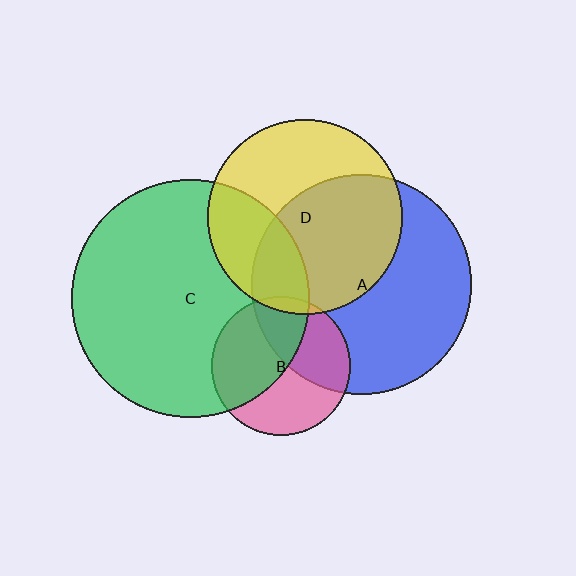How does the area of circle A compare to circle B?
Approximately 2.5 times.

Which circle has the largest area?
Circle C (green).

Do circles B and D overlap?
Yes.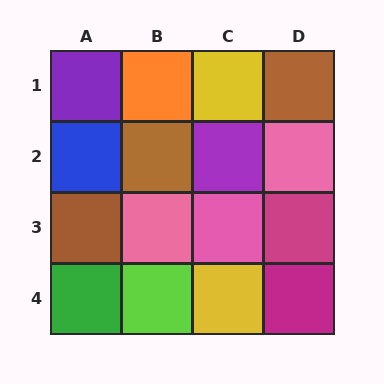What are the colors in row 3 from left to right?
Brown, pink, pink, magenta.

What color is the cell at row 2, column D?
Pink.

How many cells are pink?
3 cells are pink.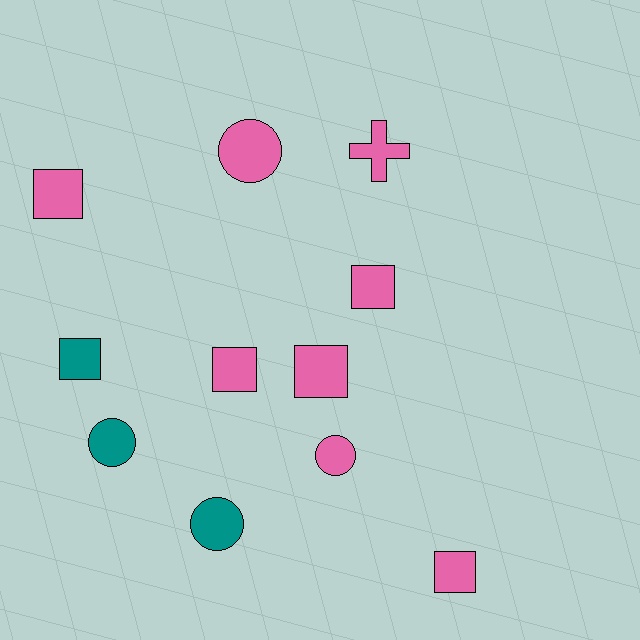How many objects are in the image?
There are 11 objects.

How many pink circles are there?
There are 2 pink circles.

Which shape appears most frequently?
Square, with 6 objects.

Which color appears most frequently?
Pink, with 8 objects.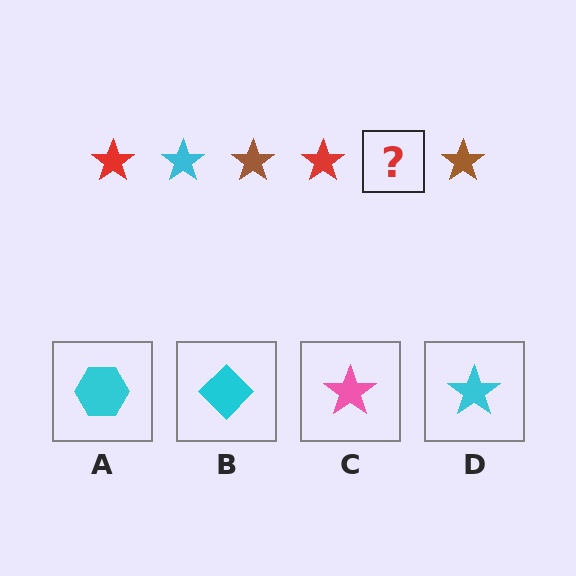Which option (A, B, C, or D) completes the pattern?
D.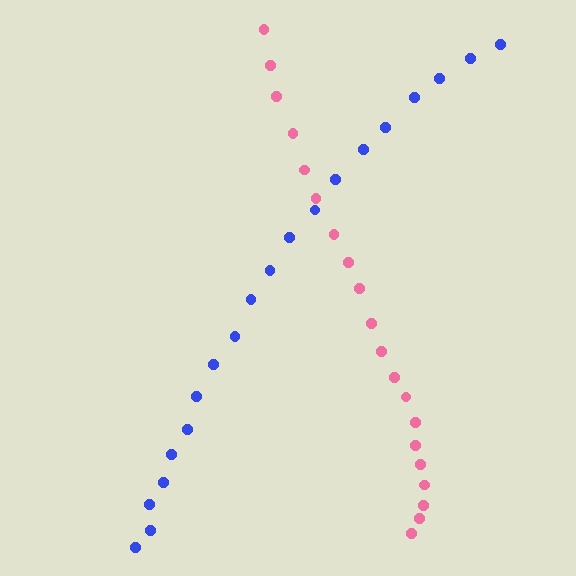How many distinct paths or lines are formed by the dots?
There are 2 distinct paths.